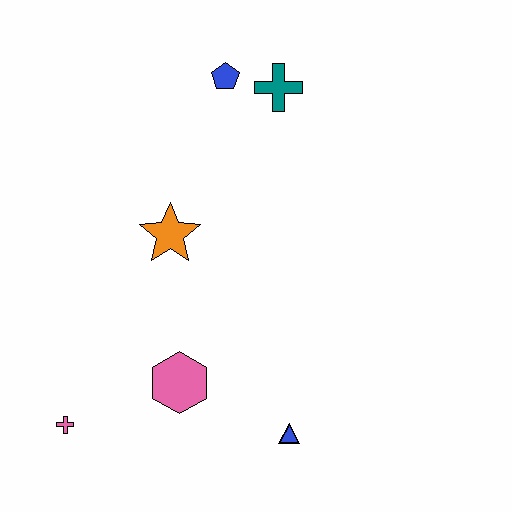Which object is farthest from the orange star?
The blue triangle is farthest from the orange star.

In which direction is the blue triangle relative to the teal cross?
The blue triangle is below the teal cross.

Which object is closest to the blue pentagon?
The teal cross is closest to the blue pentagon.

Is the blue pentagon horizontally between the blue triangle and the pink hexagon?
Yes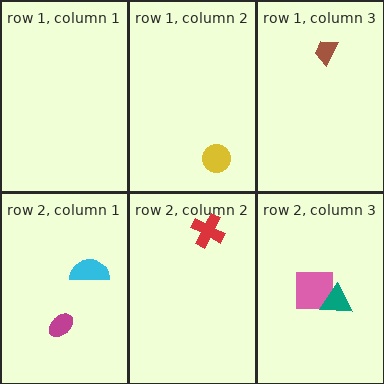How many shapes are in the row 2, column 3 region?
2.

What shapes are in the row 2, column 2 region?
The red cross.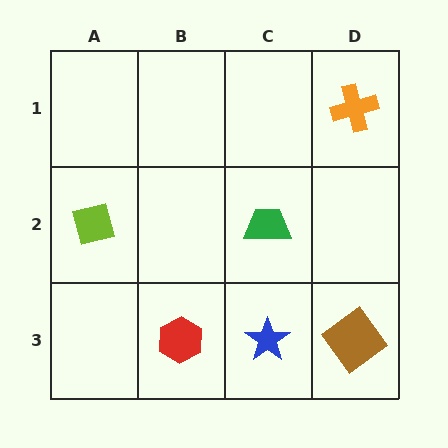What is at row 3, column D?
A brown diamond.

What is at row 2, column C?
A green trapezoid.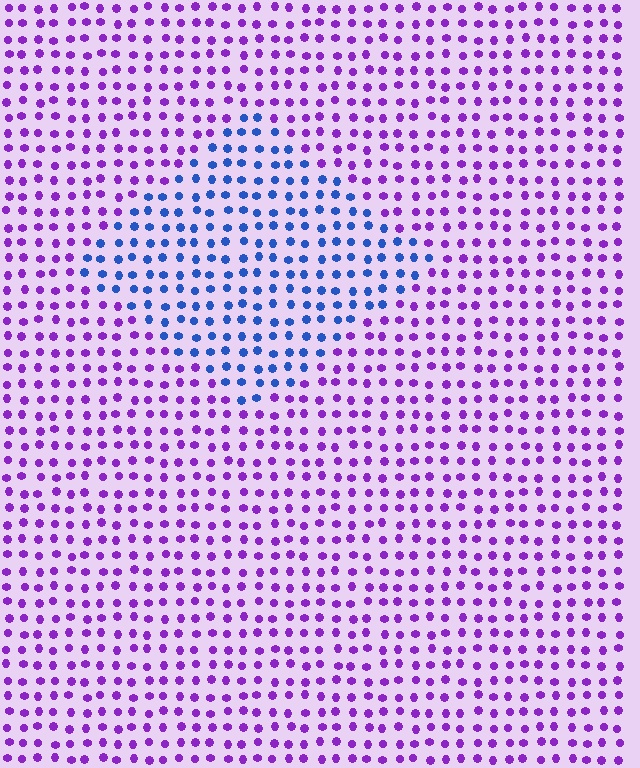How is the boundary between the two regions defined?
The boundary is defined purely by a slight shift in hue (about 57 degrees). Spacing, size, and orientation are identical on both sides.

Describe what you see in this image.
The image is filled with small purple elements in a uniform arrangement. A diamond-shaped region is visible where the elements are tinted to a slightly different hue, forming a subtle color boundary.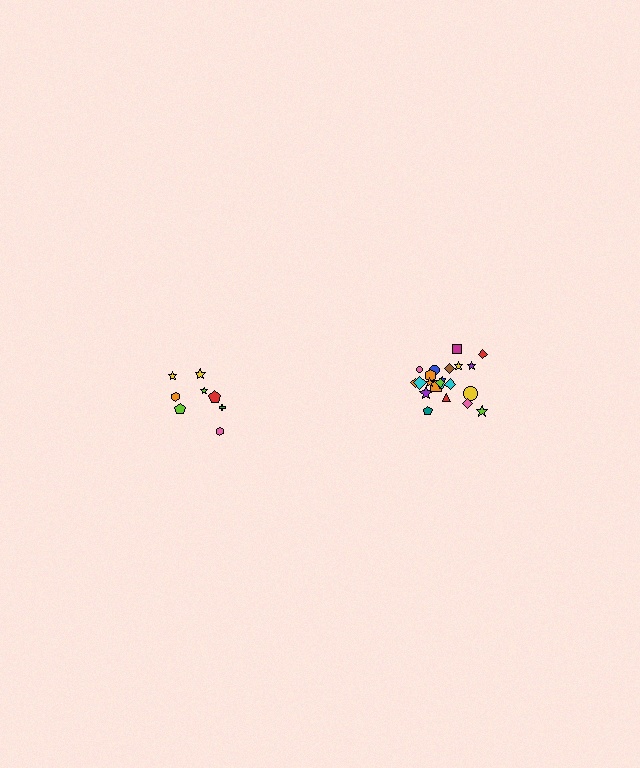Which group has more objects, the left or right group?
The right group.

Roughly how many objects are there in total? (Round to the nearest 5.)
Roughly 30 objects in total.